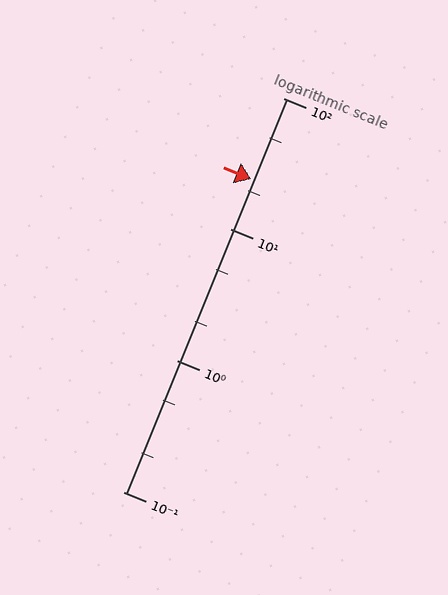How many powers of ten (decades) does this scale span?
The scale spans 3 decades, from 0.1 to 100.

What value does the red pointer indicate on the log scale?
The pointer indicates approximately 24.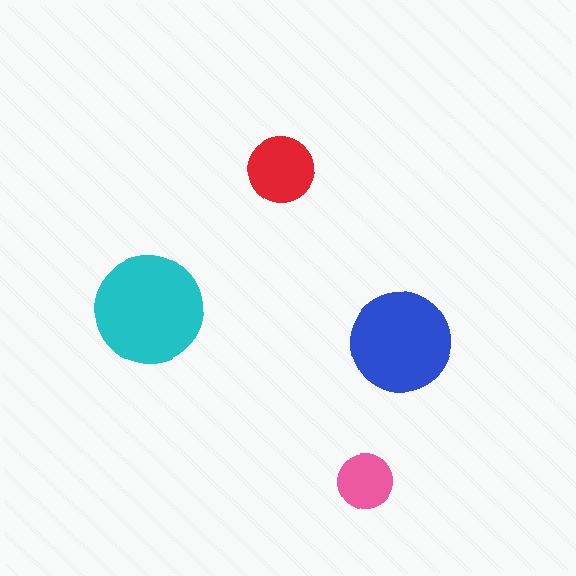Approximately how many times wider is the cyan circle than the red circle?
About 1.5 times wider.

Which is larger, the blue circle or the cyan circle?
The cyan one.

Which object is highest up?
The red circle is topmost.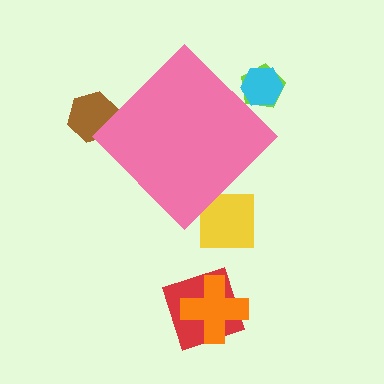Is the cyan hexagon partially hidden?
Yes, the cyan hexagon is partially hidden behind the pink diamond.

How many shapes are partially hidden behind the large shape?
4 shapes are partially hidden.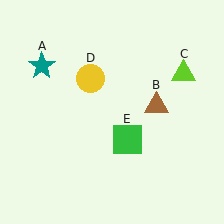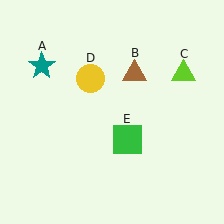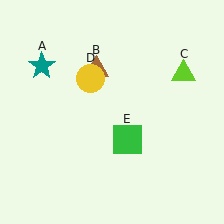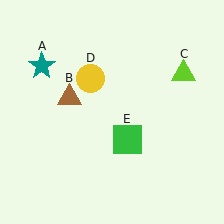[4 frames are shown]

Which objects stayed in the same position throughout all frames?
Teal star (object A) and lime triangle (object C) and yellow circle (object D) and green square (object E) remained stationary.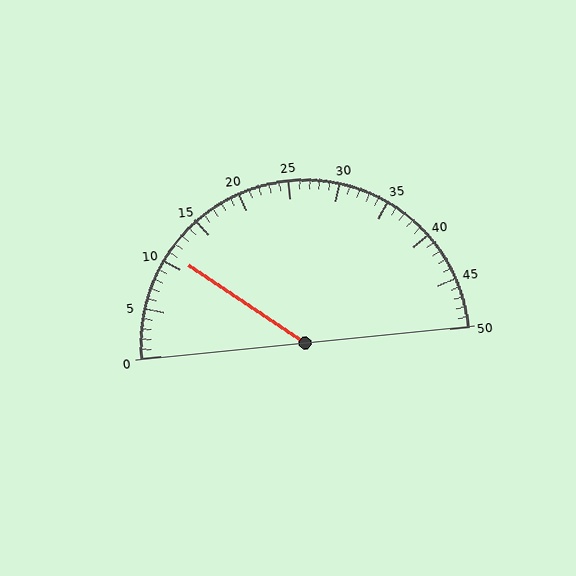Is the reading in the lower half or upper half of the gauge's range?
The reading is in the lower half of the range (0 to 50).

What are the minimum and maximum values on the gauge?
The gauge ranges from 0 to 50.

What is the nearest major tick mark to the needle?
The nearest major tick mark is 10.